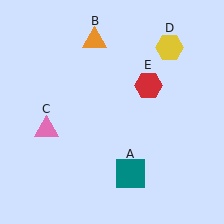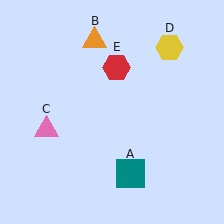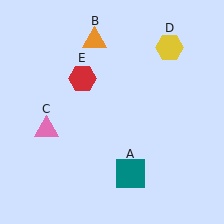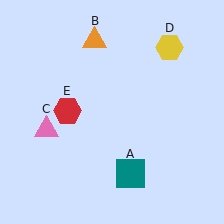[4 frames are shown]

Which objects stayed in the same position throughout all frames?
Teal square (object A) and orange triangle (object B) and pink triangle (object C) and yellow hexagon (object D) remained stationary.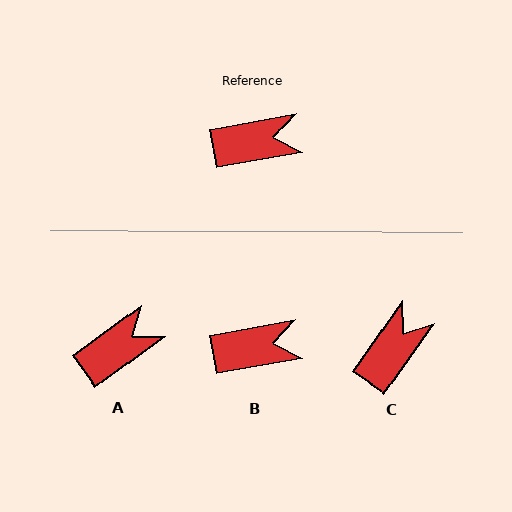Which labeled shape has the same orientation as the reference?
B.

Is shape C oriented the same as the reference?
No, it is off by about 45 degrees.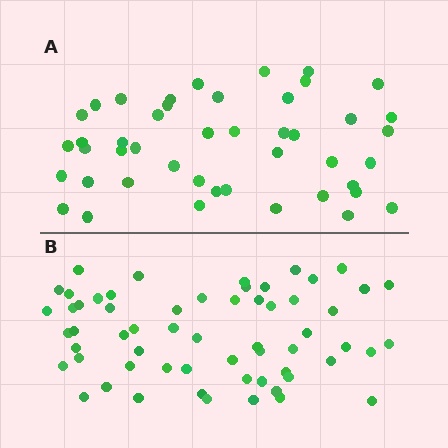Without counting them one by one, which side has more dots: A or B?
Region B (the bottom region) has more dots.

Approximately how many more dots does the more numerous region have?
Region B has approximately 15 more dots than region A.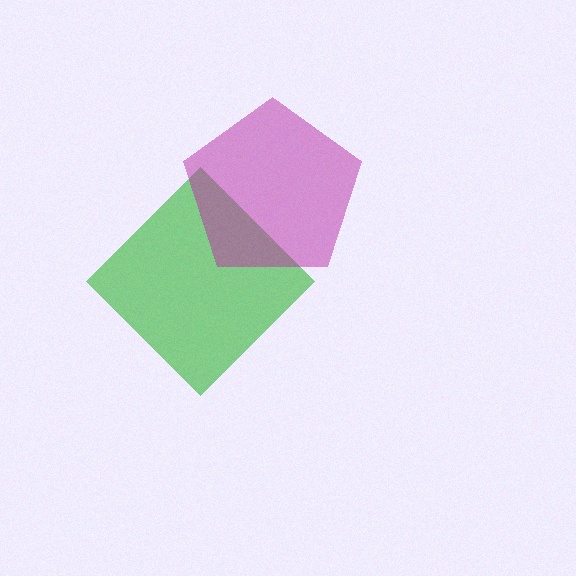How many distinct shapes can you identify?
There are 2 distinct shapes: a green diamond, a magenta pentagon.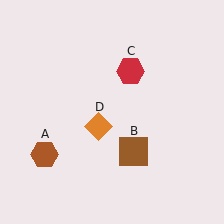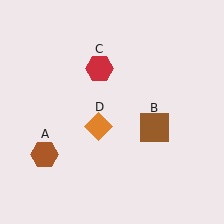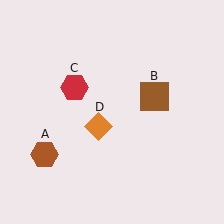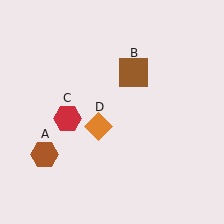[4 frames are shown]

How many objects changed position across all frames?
2 objects changed position: brown square (object B), red hexagon (object C).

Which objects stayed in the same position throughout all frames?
Brown hexagon (object A) and orange diamond (object D) remained stationary.